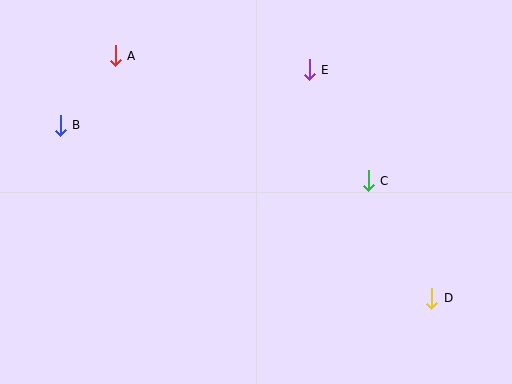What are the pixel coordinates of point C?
Point C is at (368, 181).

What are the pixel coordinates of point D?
Point D is at (432, 298).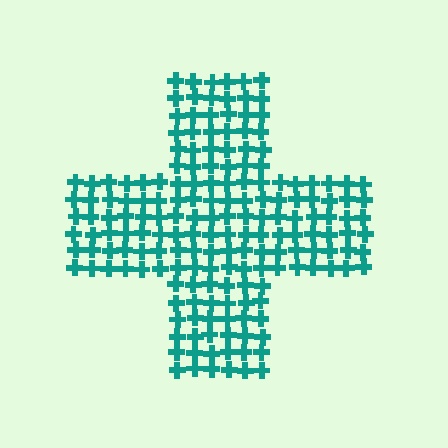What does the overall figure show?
The overall figure shows a cross.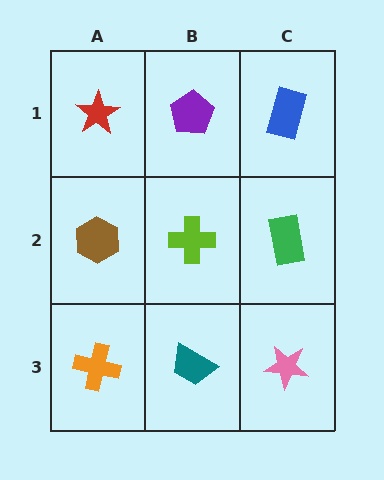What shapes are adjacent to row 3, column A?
A brown hexagon (row 2, column A), a teal trapezoid (row 3, column B).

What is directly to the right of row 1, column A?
A purple pentagon.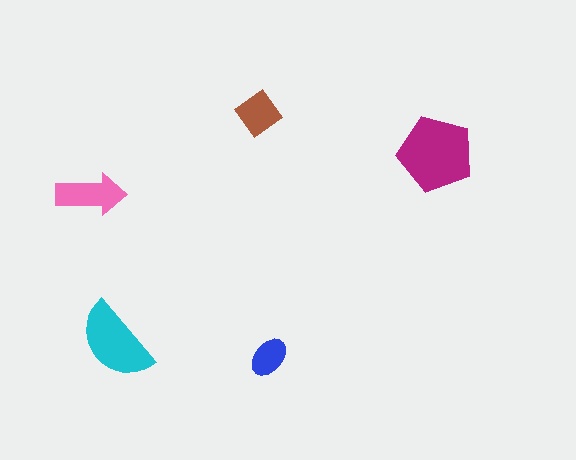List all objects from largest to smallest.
The magenta pentagon, the cyan semicircle, the pink arrow, the brown diamond, the blue ellipse.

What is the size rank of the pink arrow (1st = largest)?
3rd.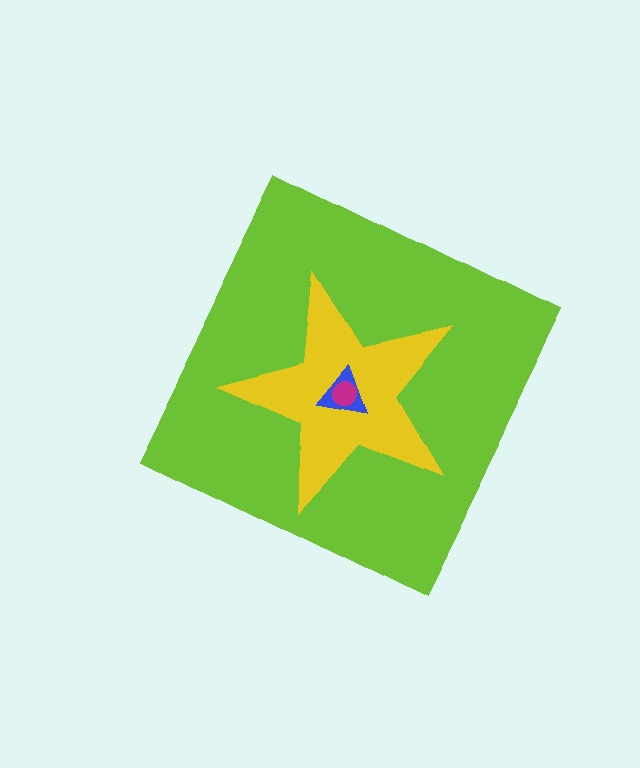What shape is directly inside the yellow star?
The blue triangle.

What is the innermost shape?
The magenta circle.